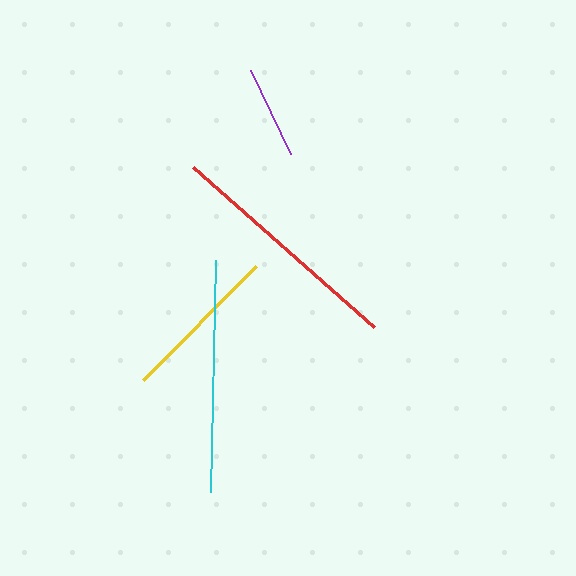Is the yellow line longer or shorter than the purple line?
The yellow line is longer than the purple line.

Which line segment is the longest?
The red line is the longest at approximately 241 pixels.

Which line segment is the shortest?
The purple line is the shortest at approximately 93 pixels.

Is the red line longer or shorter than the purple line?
The red line is longer than the purple line.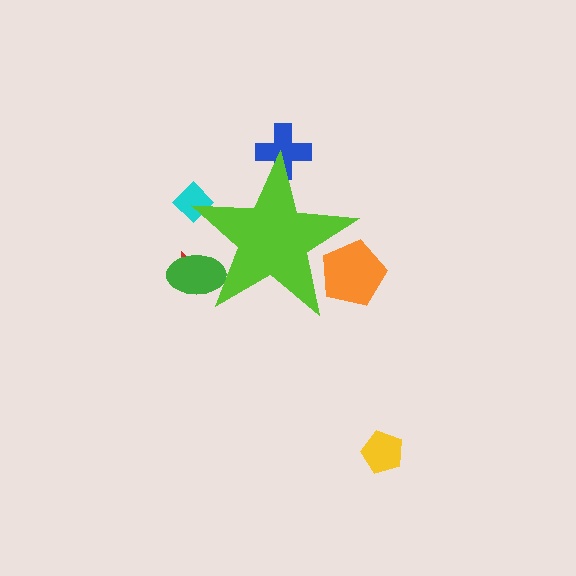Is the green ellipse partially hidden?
Yes, the green ellipse is partially hidden behind the lime star.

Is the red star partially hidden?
Yes, the red star is partially hidden behind the lime star.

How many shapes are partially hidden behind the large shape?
5 shapes are partially hidden.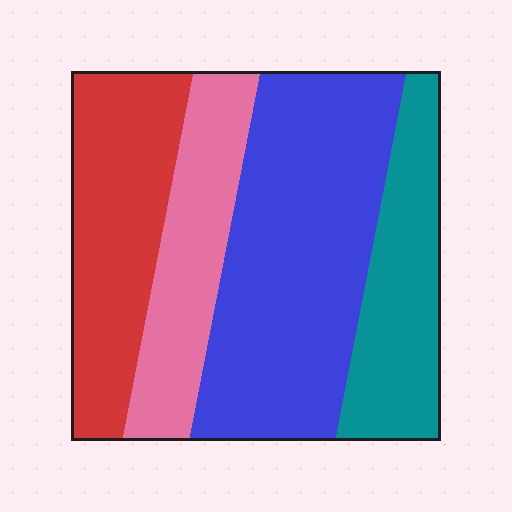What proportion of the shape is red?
Red covers roughly 25% of the shape.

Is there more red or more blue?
Blue.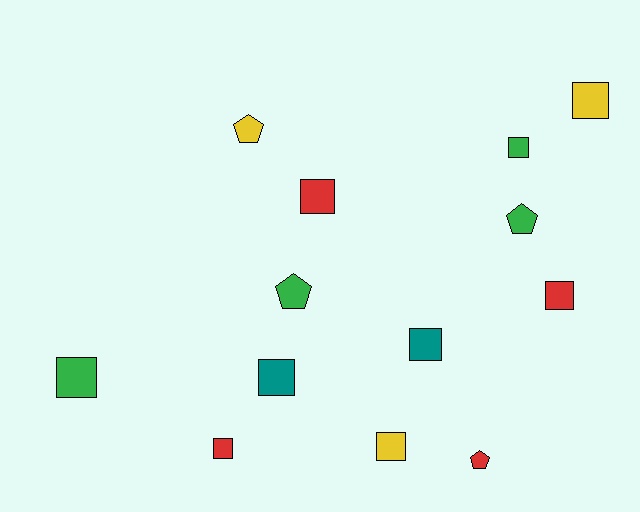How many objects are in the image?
There are 13 objects.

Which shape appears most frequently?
Square, with 9 objects.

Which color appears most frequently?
Green, with 4 objects.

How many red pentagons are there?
There is 1 red pentagon.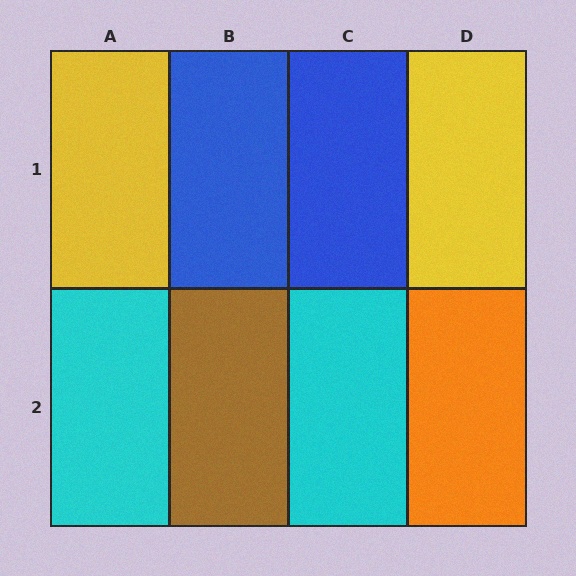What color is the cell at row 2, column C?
Cyan.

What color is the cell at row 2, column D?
Orange.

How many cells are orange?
1 cell is orange.